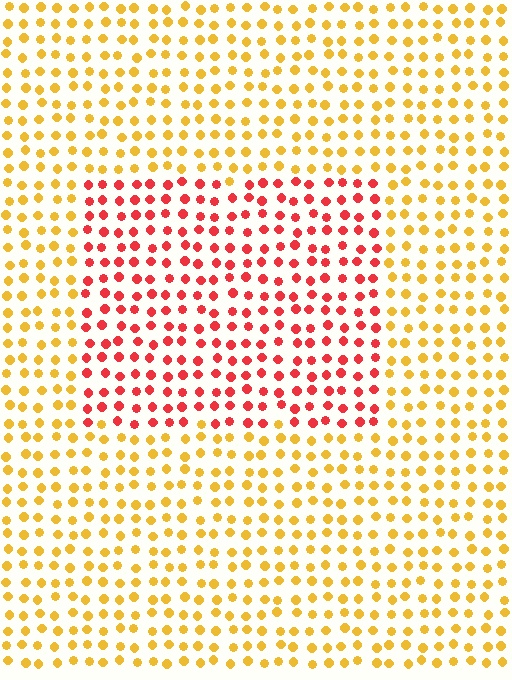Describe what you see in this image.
The image is filled with small yellow elements in a uniform arrangement. A rectangle-shaped region is visible where the elements are tinted to a slightly different hue, forming a subtle color boundary.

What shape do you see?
I see a rectangle.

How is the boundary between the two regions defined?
The boundary is defined purely by a slight shift in hue (about 49 degrees). Spacing, size, and orientation are identical on both sides.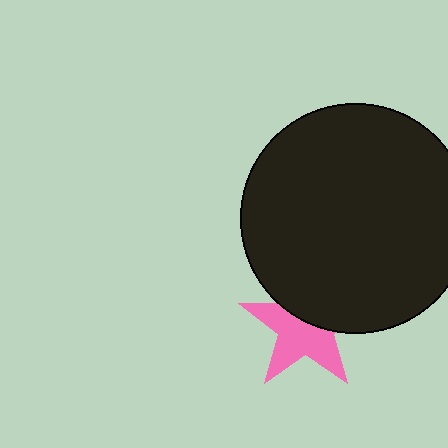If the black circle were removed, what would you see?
You would see the complete pink star.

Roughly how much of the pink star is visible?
About half of it is visible (roughly 59%).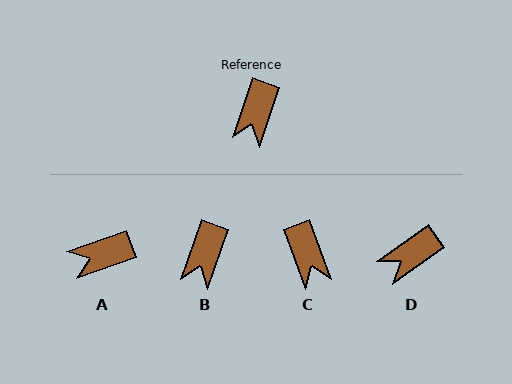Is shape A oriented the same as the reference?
No, it is off by about 51 degrees.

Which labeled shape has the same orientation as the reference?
B.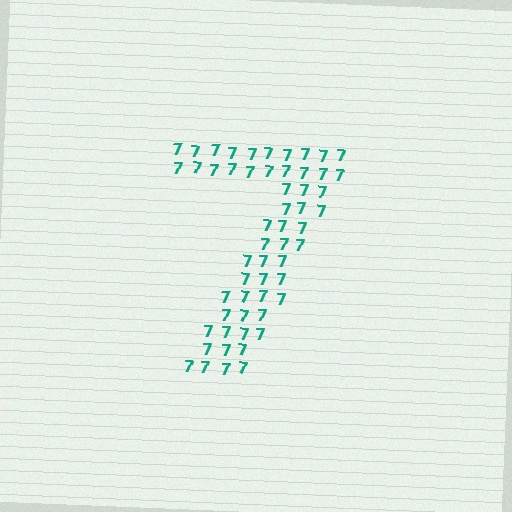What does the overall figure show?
The overall figure shows the digit 7.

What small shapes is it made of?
It is made of small digit 7's.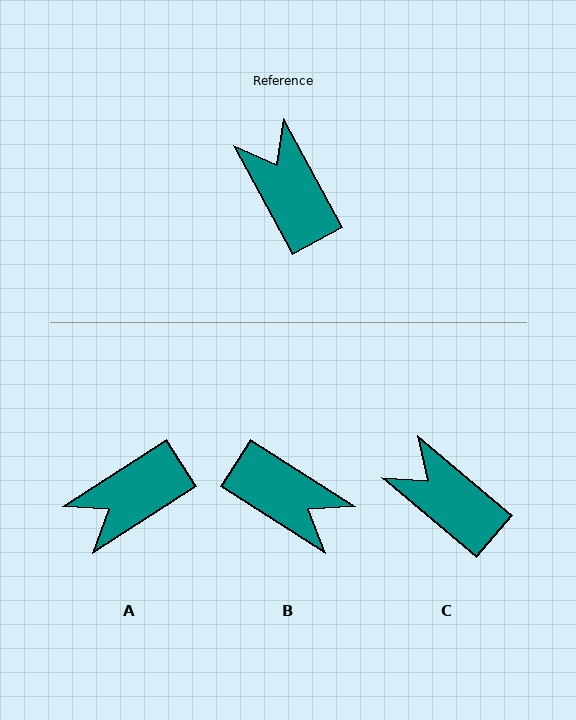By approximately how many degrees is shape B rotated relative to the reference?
Approximately 151 degrees clockwise.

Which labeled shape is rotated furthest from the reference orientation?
B, about 151 degrees away.